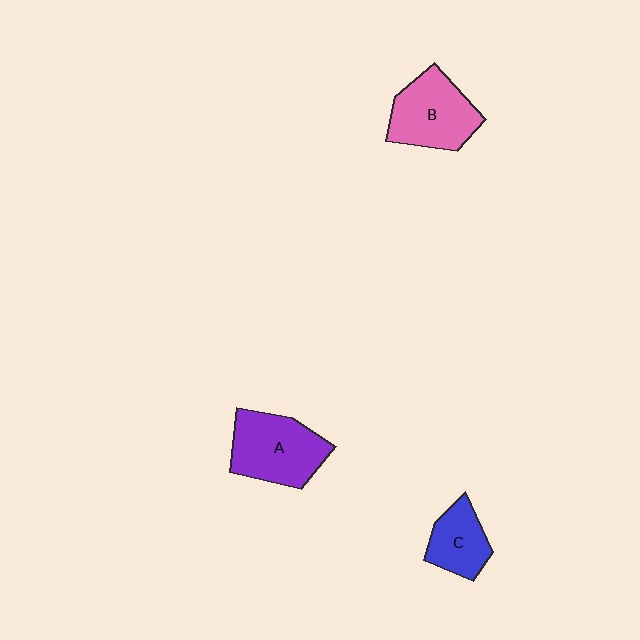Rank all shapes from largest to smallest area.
From largest to smallest: A (purple), B (pink), C (blue).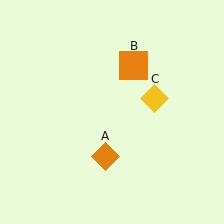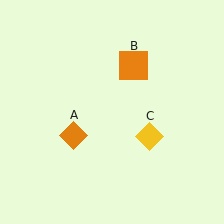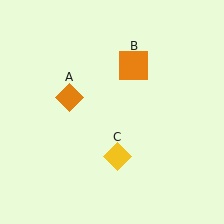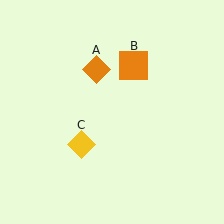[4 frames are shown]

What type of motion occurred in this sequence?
The orange diamond (object A), yellow diamond (object C) rotated clockwise around the center of the scene.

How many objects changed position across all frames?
2 objects changed position: orange diamond (object A), yellow diamond (object C).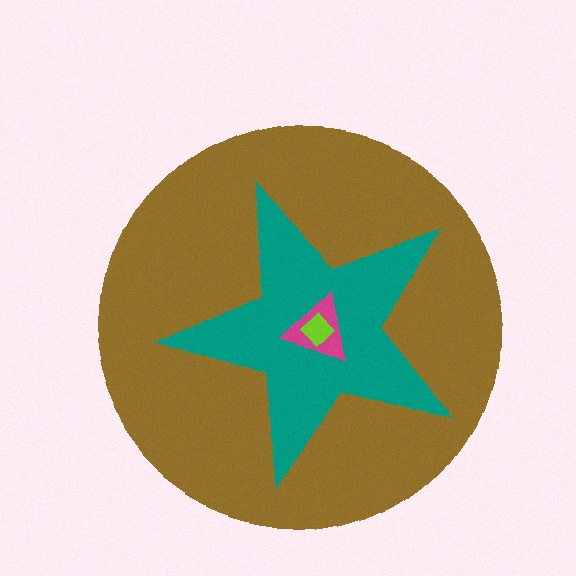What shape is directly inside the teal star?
The magenta triangle.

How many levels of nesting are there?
4.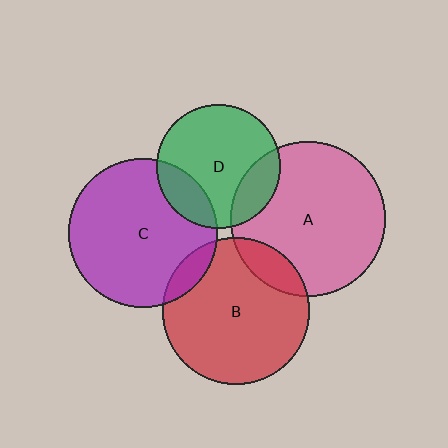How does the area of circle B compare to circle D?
Approximately 1.4 times.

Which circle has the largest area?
Circle A (pink).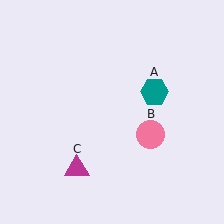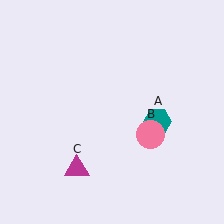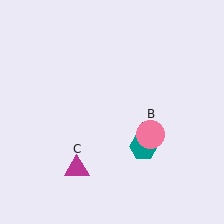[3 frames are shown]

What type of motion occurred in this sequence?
The teal hexagon (object A) rotated clockwise around the center of the scene.